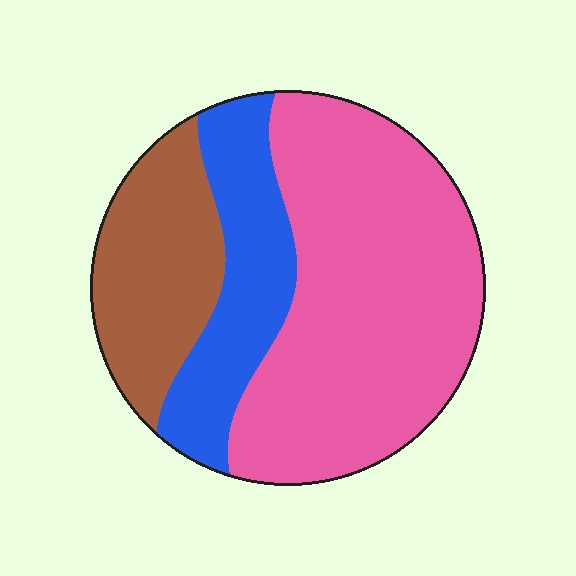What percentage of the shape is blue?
Blue covers roughly 20% of the shape.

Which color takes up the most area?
Pink, at roughly 55%.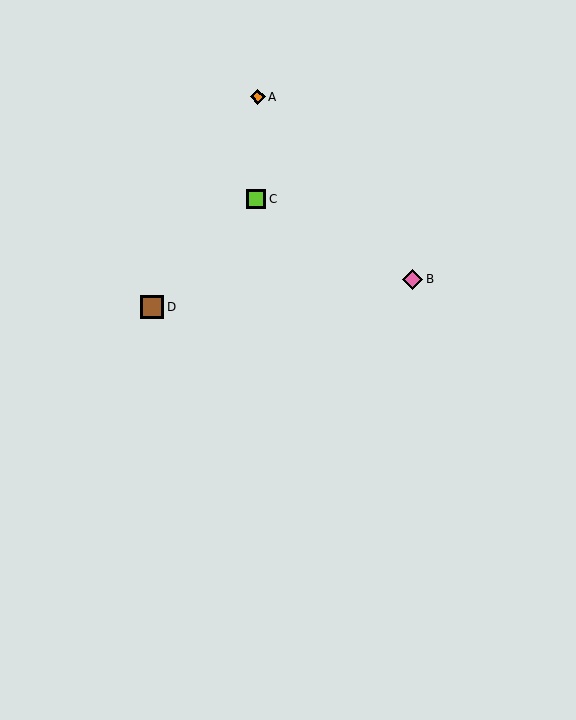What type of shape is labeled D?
Shape D is a brown square.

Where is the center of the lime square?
The center of the lime square is at (256, 199).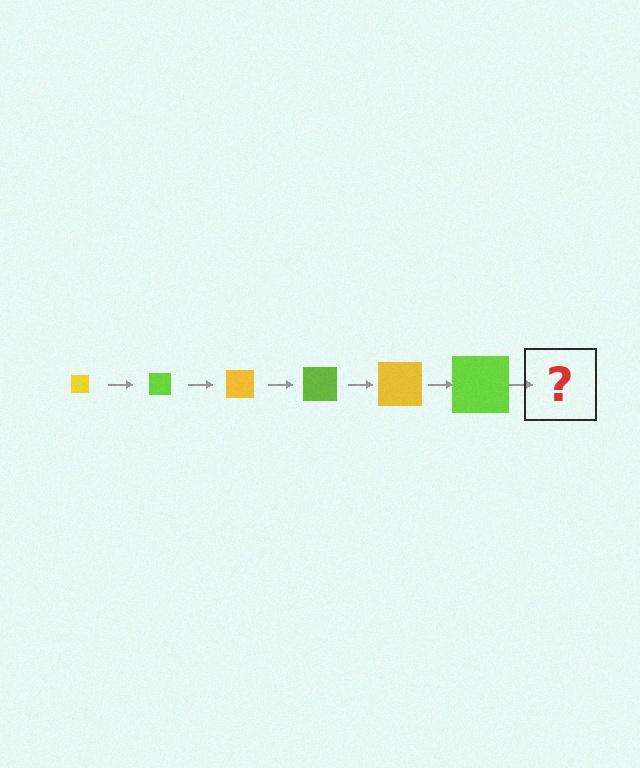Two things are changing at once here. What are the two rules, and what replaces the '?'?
The two rules are that the square grows larger each step and the color cycles through yellow and lime. The '?' should be a yellow square, larger than the previous one.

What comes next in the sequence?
The next element should be a yellow square, larger than the previous one.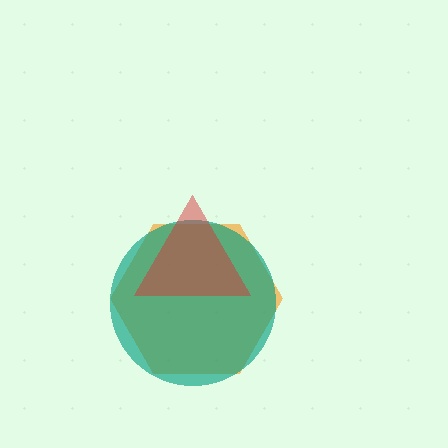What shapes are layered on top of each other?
The layered shapes are: an orange hexagon, a teal circle, a red triangle.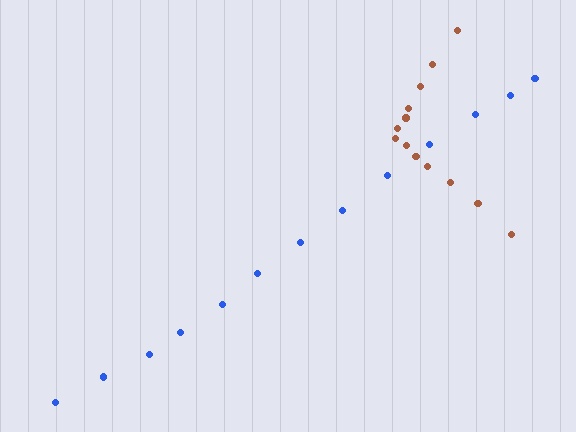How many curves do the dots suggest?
There are 2 distinct paths.